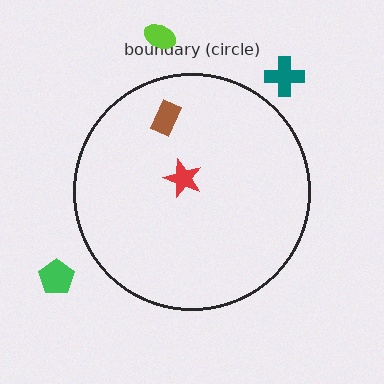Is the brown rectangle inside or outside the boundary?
Inside.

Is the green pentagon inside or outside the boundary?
Outside.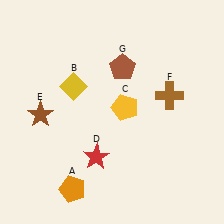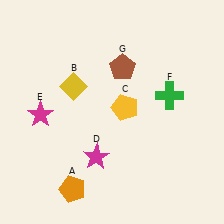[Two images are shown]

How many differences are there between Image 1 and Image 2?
There are 3 differences between the two images.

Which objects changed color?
D changed from red to magenta. E changed from brown to magenta. F changed from brown to green.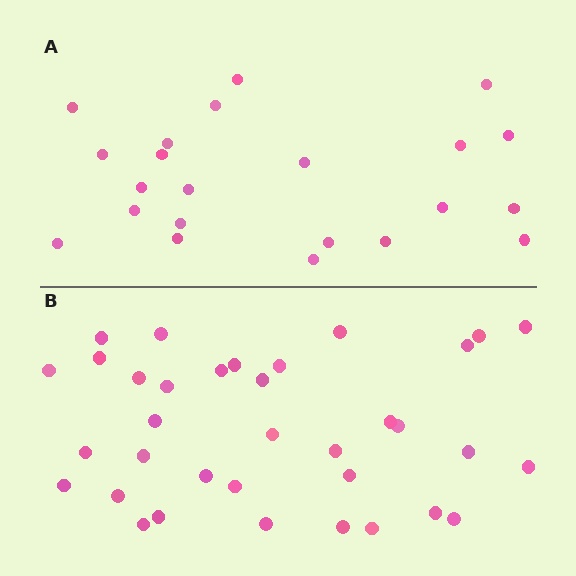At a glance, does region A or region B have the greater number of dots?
Region B (the bottom region) has more dots.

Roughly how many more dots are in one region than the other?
Region B has approximately 15 more dots than region A.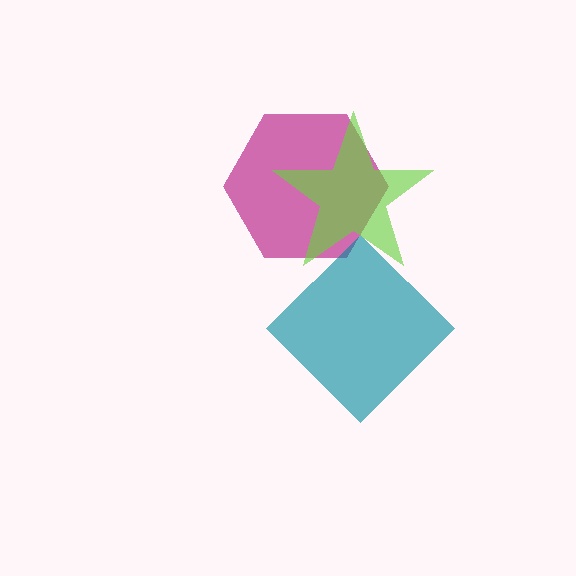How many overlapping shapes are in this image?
There are 3 overlapping shapes in the image.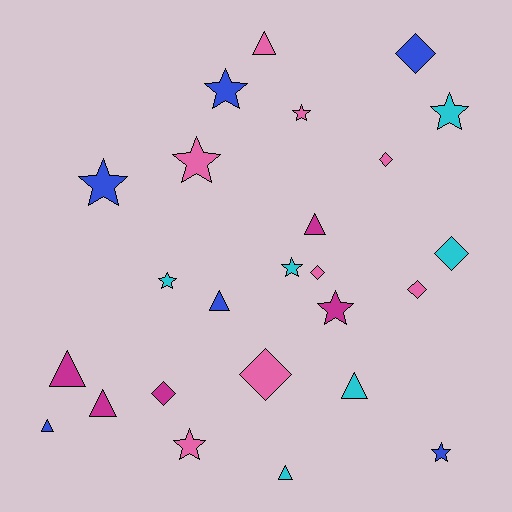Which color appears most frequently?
Pink, with 8 objects.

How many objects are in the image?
There are 25 objects.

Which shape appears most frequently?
Star, with 10 objects.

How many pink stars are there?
There are 3 pink stars.